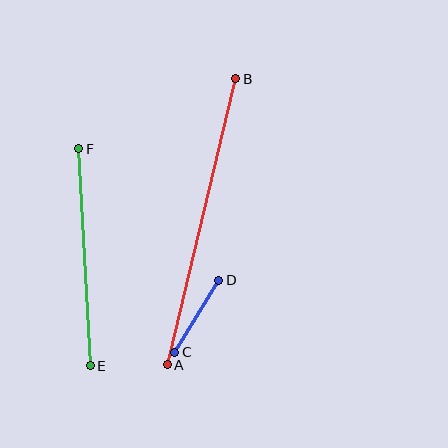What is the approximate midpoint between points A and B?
The midpoint is at approximately (201, 222) pixels.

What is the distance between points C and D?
The distance is approximately 84 pixels.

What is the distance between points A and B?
The distance is approximately 294 pixels.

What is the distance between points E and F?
The distance is approximately 217 pixels.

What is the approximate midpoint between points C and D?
The midpoint is at approximately (197, 316) pixels.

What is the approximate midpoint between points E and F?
The midpoint is at approximately (84, 257) pixels.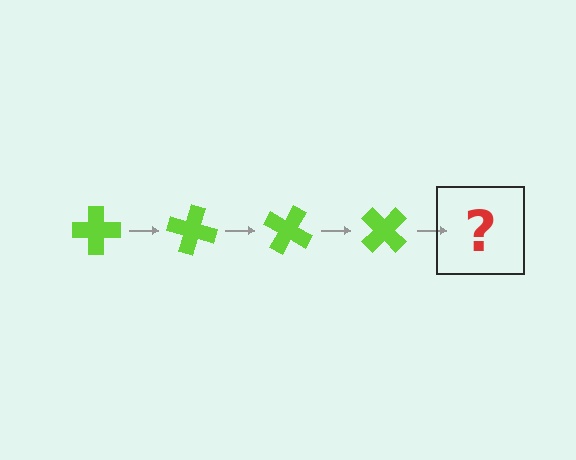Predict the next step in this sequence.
The next step is a lime cross rotated 60 degrees.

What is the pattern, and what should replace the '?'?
The pattern is that the cross rotates 15 degrees each step. The '?' should be a lime cross rotated 60 degrees.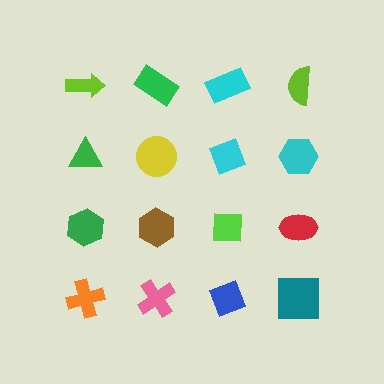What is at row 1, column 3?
A cyan rectangle.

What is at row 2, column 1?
A green triangle.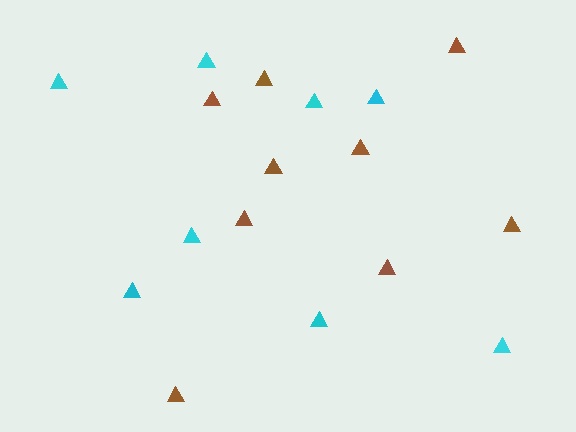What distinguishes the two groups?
There are 2 groups: one group of brown triangles (9) and one group of cyan triangles (8).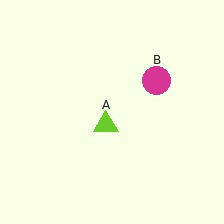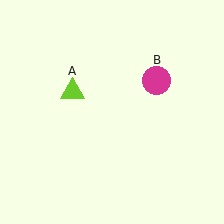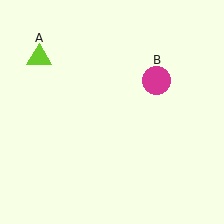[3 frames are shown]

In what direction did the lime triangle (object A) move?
The lime triangle (object A) moved up and to the left.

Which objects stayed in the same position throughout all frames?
Magenta circle (object B) remained stationary.